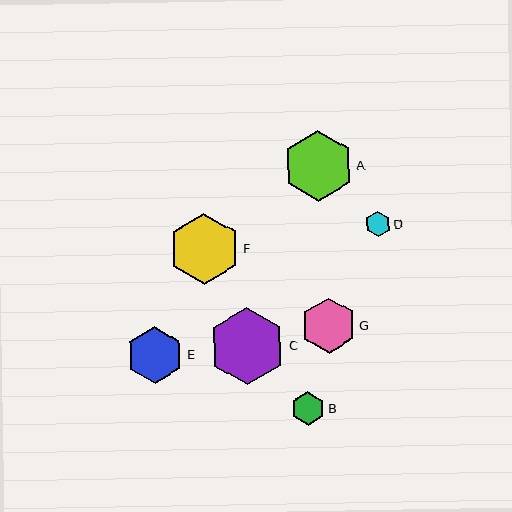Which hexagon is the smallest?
Hexagon D is the smallest with a size of approximately 25 pixels.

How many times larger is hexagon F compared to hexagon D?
Hexagon F is approximately 2.8 times the size of hexagon D.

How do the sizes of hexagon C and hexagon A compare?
Hexagon C and hexagon A are approximately the same size.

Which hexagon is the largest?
Hexagon C is the largest with a size of approximately 77 pixels.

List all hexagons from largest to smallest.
From largest to smallest: C, F, A, E, G, B, D.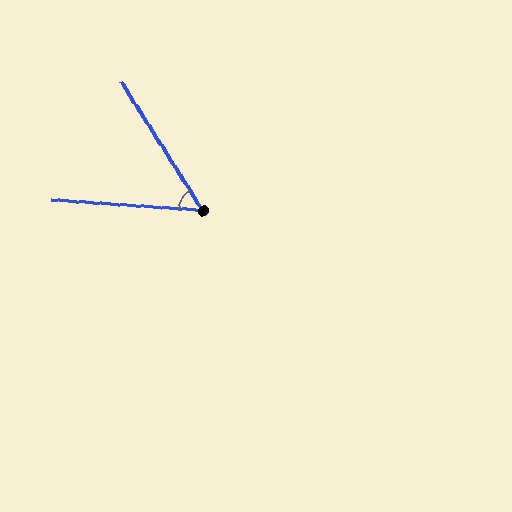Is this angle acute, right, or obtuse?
It is acute.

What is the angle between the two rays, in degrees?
Approximately 54 degrees.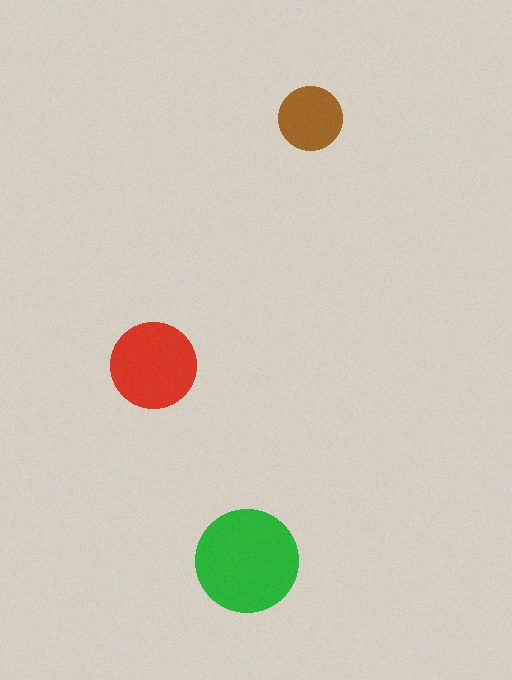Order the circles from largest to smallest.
the green one, the red one, the brown one.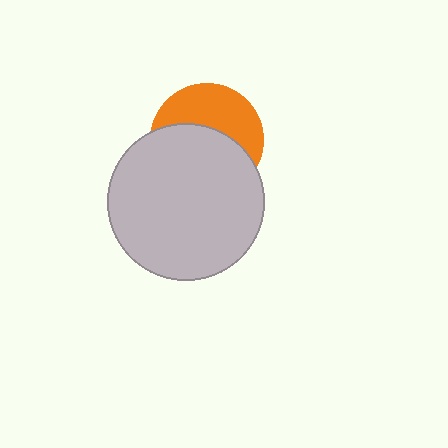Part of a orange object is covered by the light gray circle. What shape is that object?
It is a circle.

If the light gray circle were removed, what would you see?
You would see the complete orange circle.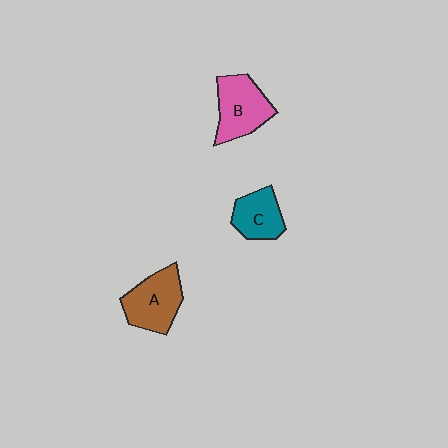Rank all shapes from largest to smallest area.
From largest to smallest: B (pink), A (brown), C (teal).